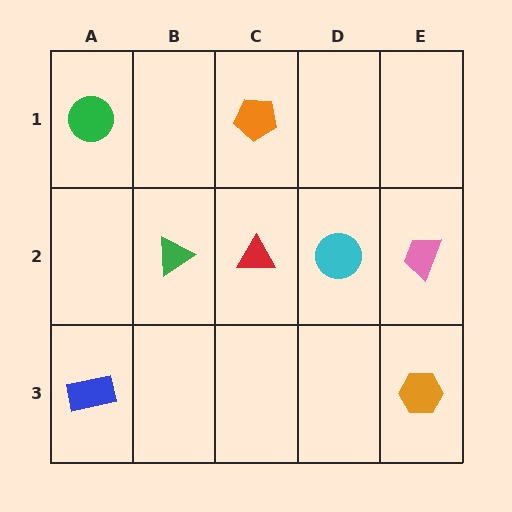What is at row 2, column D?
A cyan circle.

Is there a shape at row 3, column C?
No, that cell is empty.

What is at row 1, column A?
A green circle.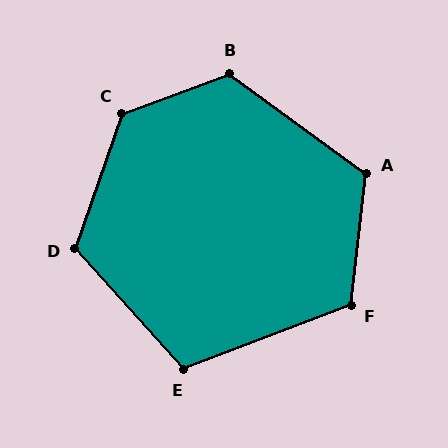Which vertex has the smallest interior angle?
E, at approximately 111 degrees.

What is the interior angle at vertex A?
Approximately 120 degrees (obtuse).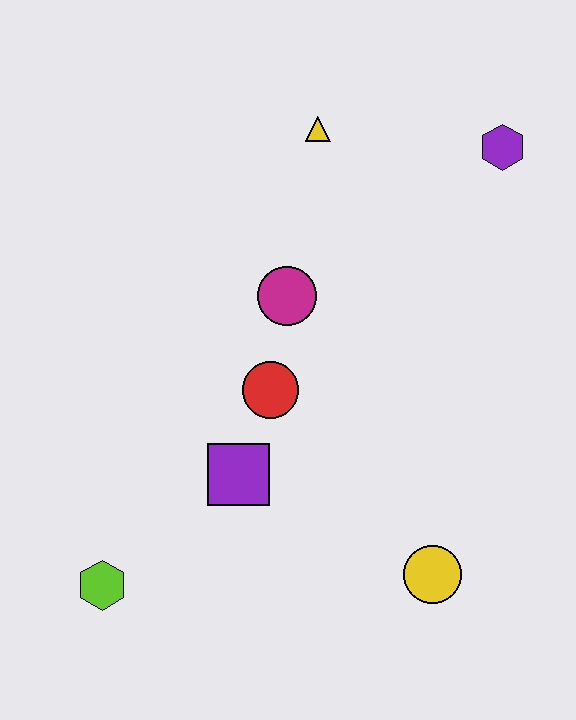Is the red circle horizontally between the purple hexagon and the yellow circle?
No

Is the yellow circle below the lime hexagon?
No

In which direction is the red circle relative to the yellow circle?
The red circle is above the yellow circle.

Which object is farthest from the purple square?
The purple hexagon is farthest from the purple square.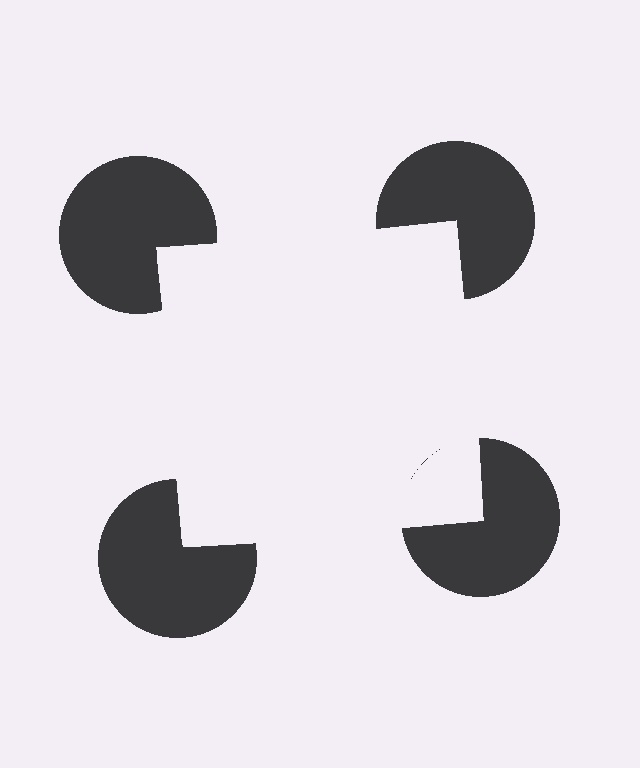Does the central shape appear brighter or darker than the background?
It typically appears slightly brighter than the background, even though no actual brightness change is drawn.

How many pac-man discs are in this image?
There are 4 — one at each vertex of the illusory square.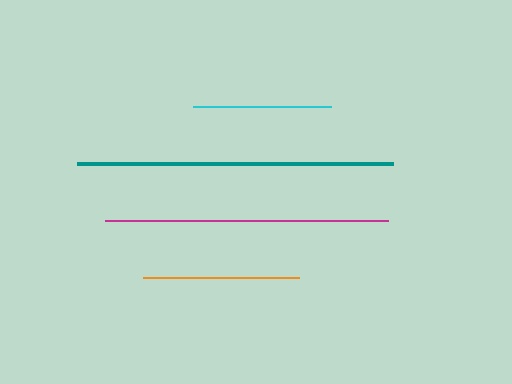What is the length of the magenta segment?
The magenta segment is approximately 283 pixels long.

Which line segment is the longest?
The teal line is the longest at approximately 316 pixels.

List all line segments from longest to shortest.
From longest to shortest: teal, magenta, orange, cyan.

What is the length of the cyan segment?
The cyan segment is approximately 138 pixels long.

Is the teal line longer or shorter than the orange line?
The teal line is longer than the orange line.